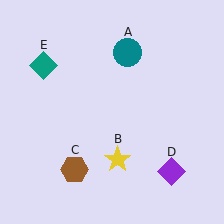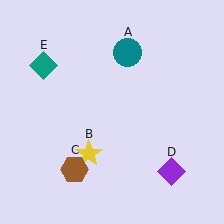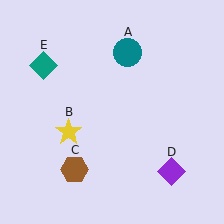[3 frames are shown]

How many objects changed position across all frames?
1 object changed position: yellow star (object B).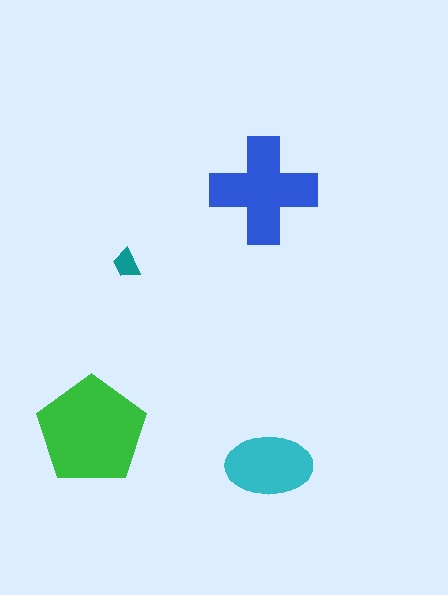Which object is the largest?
The green pentagon.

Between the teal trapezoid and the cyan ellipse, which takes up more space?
The cyan ellipse.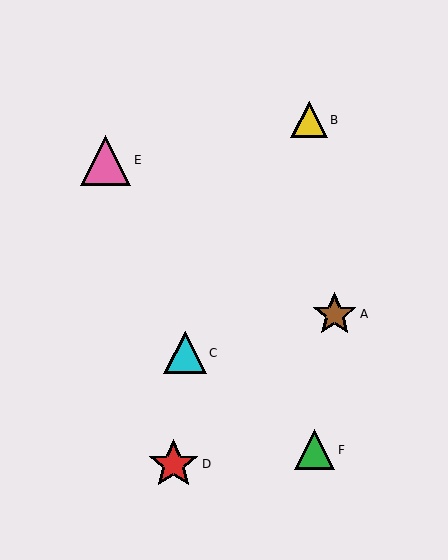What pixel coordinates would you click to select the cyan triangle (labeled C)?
Click at (185, 353) to select the cyan triangle C.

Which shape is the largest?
The pink triangle (labeled E) is the largest.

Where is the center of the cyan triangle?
The center of the cyan triangle is at (185, 353).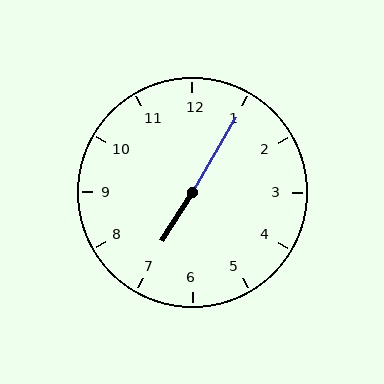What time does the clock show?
7:05.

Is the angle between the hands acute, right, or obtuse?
It is obtuse.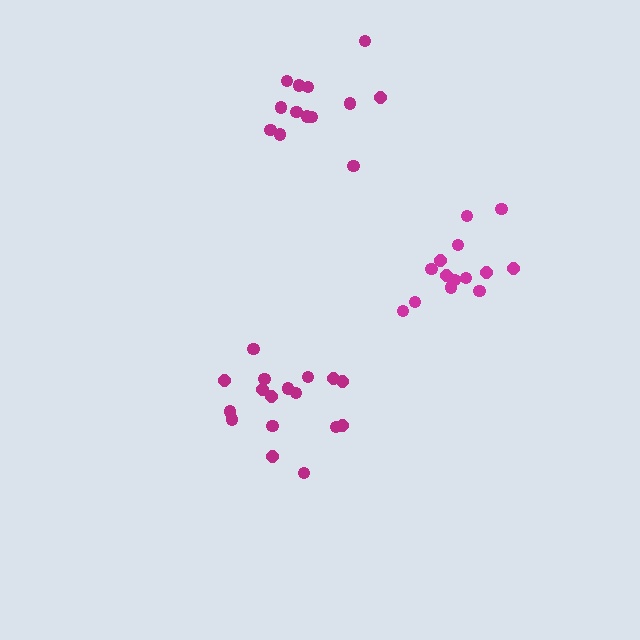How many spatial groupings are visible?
There are 3 spatial groupings.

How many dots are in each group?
Group 1: 13 dots, Group 2: 14 dots, Group 3: 17 dots (44 total).